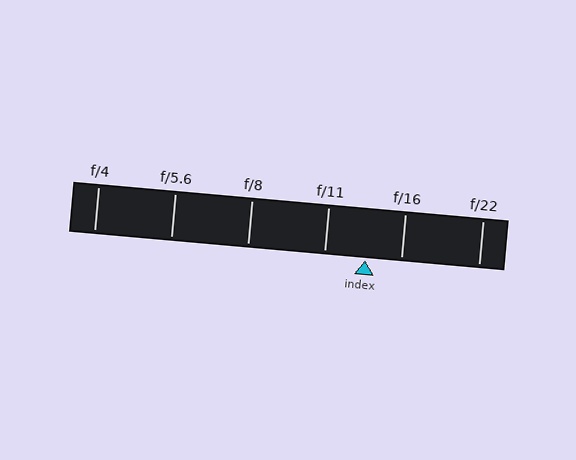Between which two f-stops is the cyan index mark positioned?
The index mark is between f/11 and f/16.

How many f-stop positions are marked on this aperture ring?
There are 6 f-stop positions marked.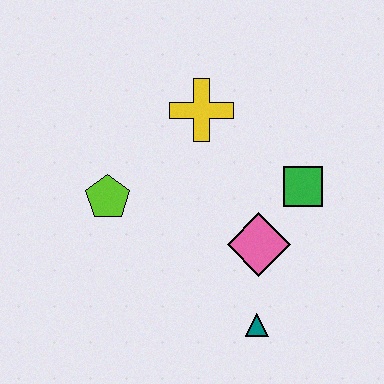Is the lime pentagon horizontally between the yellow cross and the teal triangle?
No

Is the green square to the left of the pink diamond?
No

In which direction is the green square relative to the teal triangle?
The green square is above the teal triangle.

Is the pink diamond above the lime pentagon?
No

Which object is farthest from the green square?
The lime pentagon is farthest from the green square.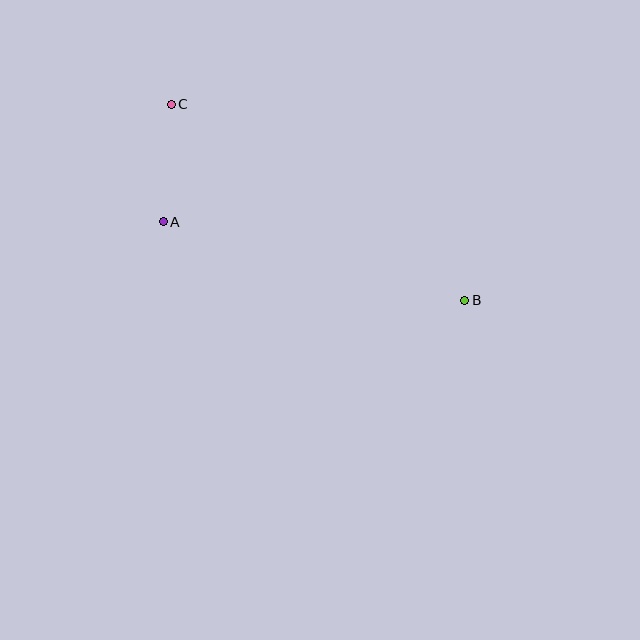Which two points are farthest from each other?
Points B and C are farthest from each other.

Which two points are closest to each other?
Points A and C are closest to each other.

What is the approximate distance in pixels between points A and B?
The distance between A and B is approximately 312 pixels.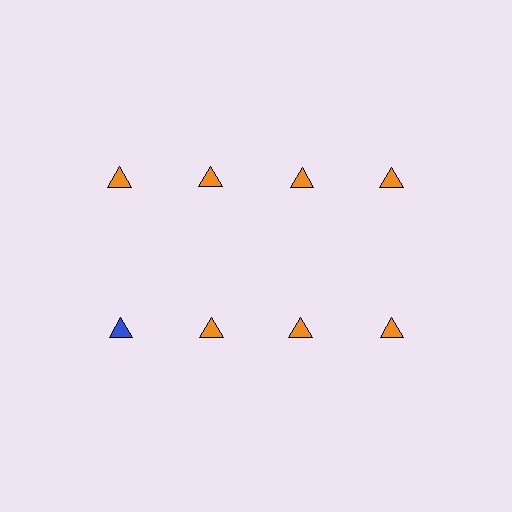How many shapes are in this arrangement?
There are 8 shapes arranged in a grid pattern.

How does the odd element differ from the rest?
It has a different color: blue instead of orange.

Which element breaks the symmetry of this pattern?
The blue triangle in the second row, leftmost column breaks the symmetry. All other shapes are orange triangles.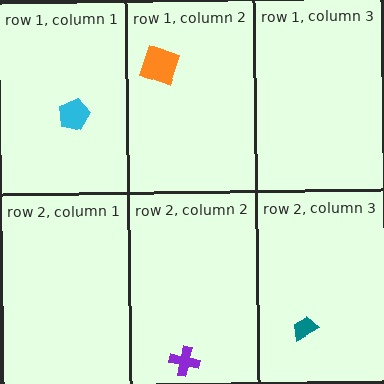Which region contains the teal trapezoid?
The row 2, column 3 region.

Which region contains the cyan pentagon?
The row 1, column 1 region.